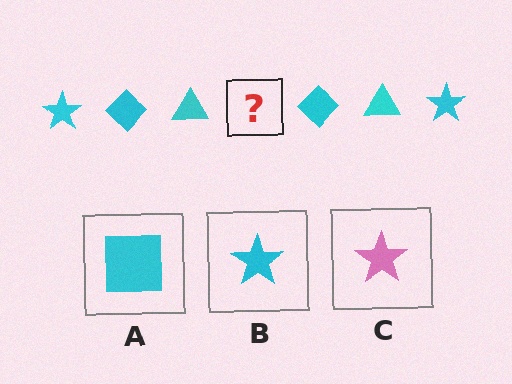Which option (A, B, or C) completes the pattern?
B.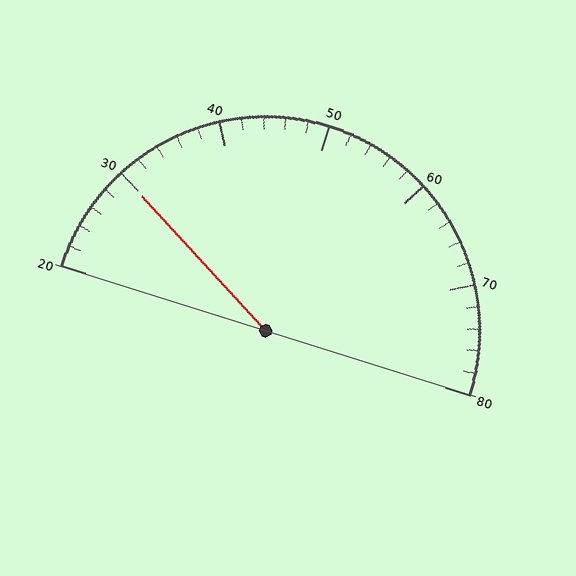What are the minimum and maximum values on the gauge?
The gauge ranges from 20 to 80.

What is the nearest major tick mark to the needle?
The nearest major tick mark is 30.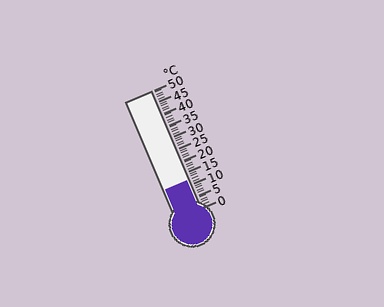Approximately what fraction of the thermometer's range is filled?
The thermometer is filled to approximately 25% of its range.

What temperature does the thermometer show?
The thermometer shows approximately 12°C.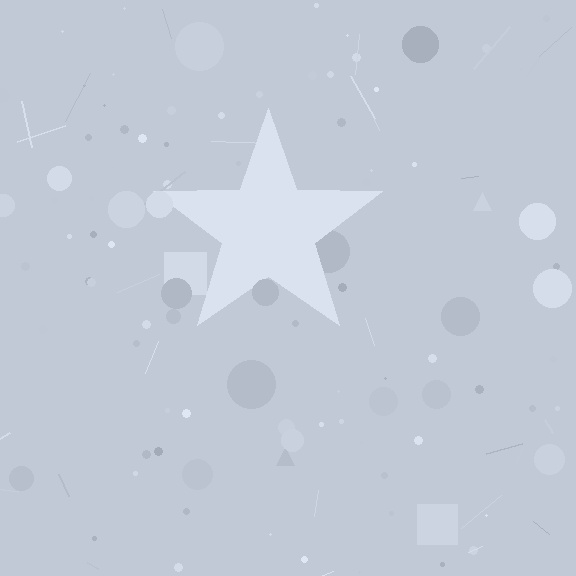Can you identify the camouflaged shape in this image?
The camouflaged shape is a star.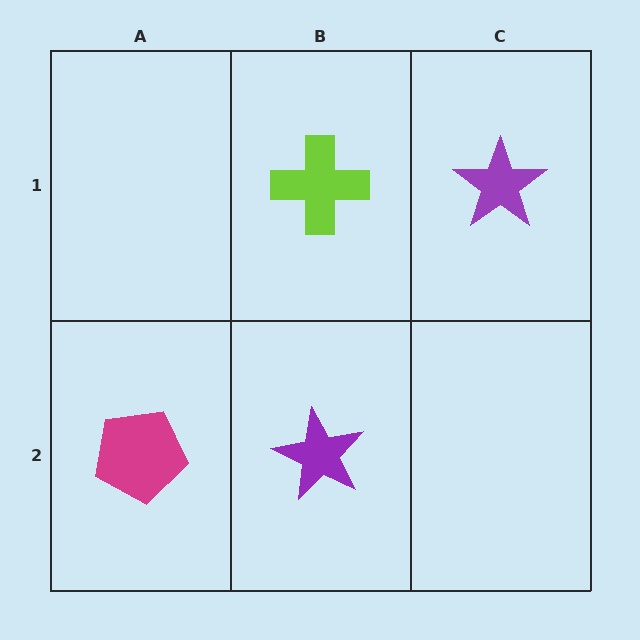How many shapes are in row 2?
2 shapes.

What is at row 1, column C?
A purple star.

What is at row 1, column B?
A lime cross.